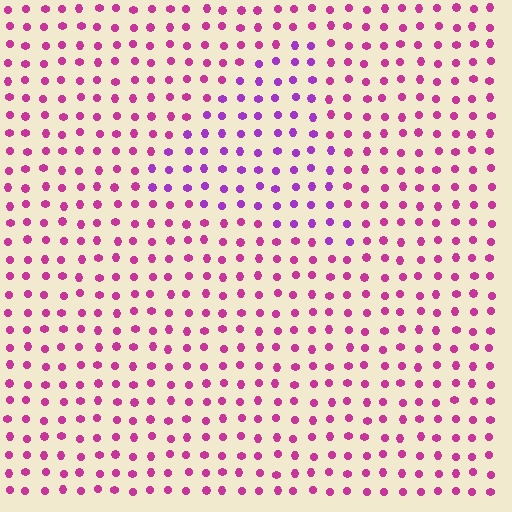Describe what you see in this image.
The image is filled with small magenta elements in a uniform arrangement. A triangle-shaped region is visible where the elements are tinted to a slightly different hue, forming a subtle color boundary.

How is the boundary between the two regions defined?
The boundary is defined purely by a slight shift in hue (about 34 degrees). Spacing, size, and orientation are identical on both sides.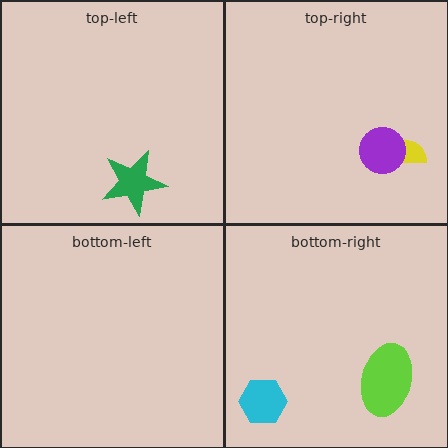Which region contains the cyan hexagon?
The bottom-right region.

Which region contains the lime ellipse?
The bottom-right region.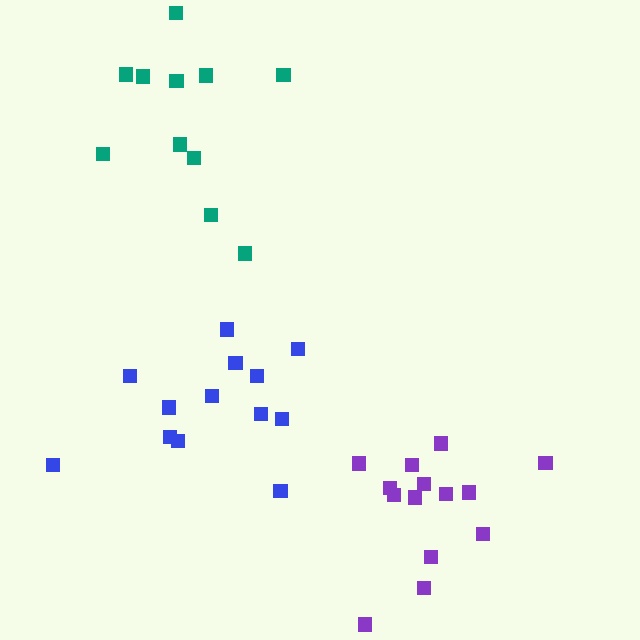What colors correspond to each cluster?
The clusters are colored: purple, blue, teal.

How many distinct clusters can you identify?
There are 3 distinct clusters.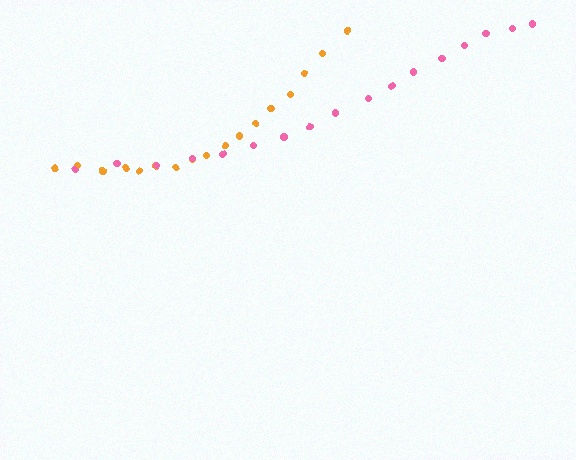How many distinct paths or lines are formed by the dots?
There are 2 distinct paths.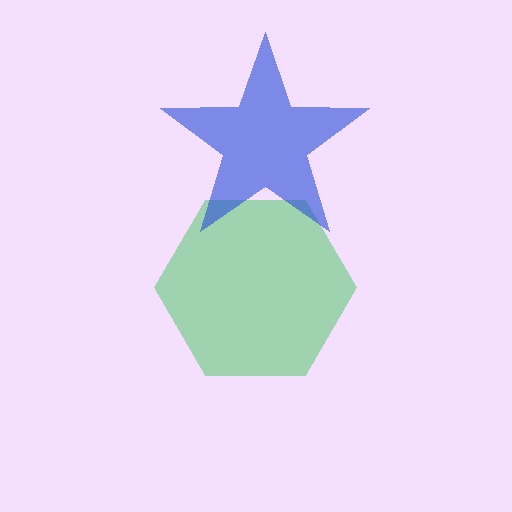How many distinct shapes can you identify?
There are 2 distinct shapes: a green hexagon, a blue star.